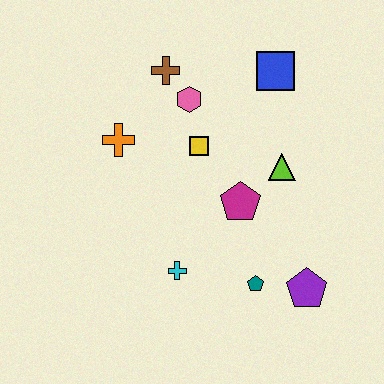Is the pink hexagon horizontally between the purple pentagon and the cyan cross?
Yes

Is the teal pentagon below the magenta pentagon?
Yes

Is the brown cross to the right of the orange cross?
Yes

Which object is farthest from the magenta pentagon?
The brown cross is farthest from the magenta pentagon.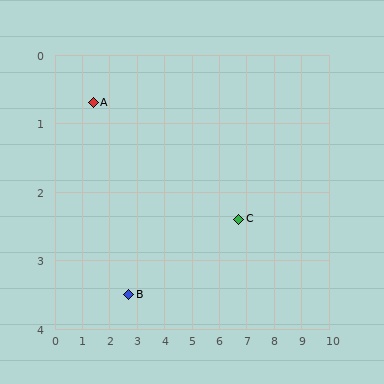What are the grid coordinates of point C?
Point C is at approximately (6.7, 2.4).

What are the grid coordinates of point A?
Point A is at approximately (1.4, 0.7).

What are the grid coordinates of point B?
Point B is at approximately (2.7, 3.5).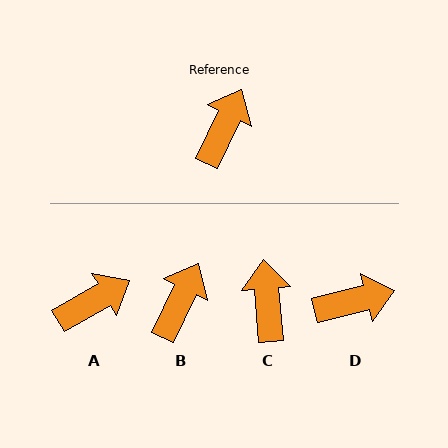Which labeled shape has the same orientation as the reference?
B.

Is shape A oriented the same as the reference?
No, it is off by about 35 degrees.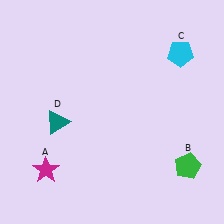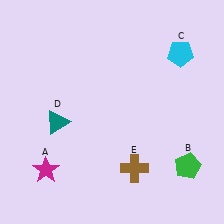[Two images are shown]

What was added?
A brown cross (E) was added in Image 2.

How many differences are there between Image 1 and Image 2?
There is 1 difference between the two images.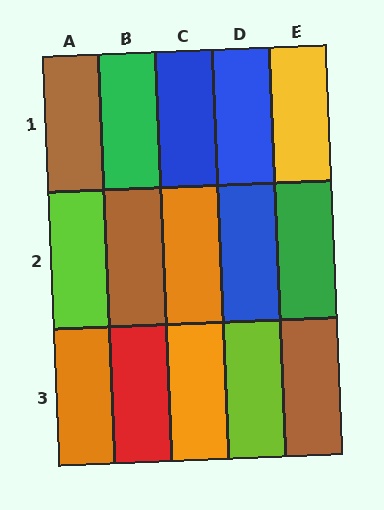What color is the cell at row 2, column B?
Brown.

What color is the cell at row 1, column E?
Yellow.